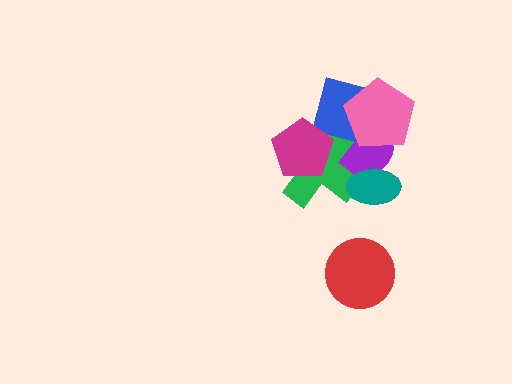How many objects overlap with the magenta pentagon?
3 objects overlap with the magenta pentagon.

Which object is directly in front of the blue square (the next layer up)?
The pink pentagon is directly in front of the blue square.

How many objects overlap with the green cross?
4 objects overlap with the green cross.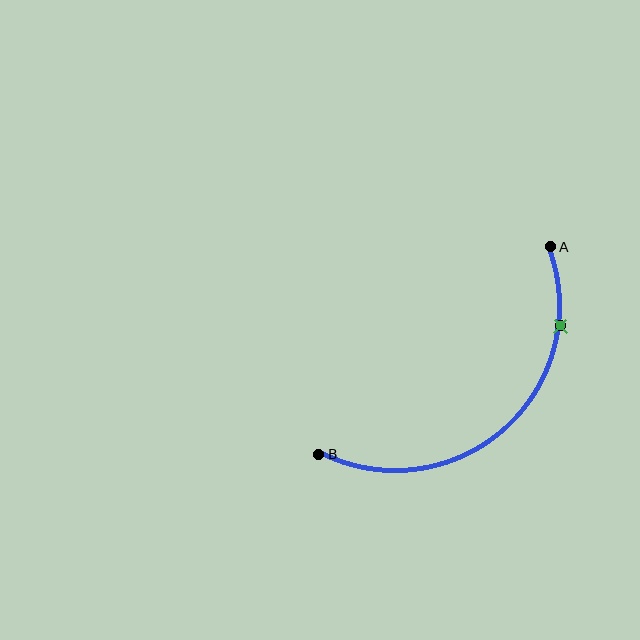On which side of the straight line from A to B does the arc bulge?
The arc bulges below and to the right of the straight line connecting A and B.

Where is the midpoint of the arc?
The arc midpoint is the point on the curve farthest from the straight line joining A and B. It sits below and to the right of that line.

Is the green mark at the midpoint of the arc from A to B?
No. The green mark lies on the arc but is closer to endpoint A. The arc midpoint would be at the point on the curve equidistant along the arc from both A and B.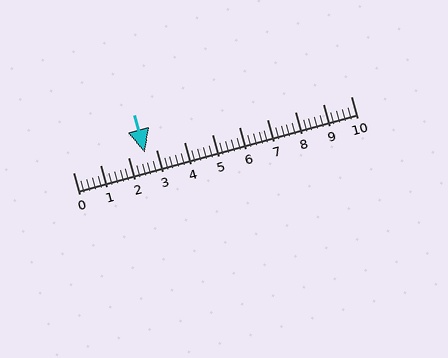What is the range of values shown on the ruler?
The ruler shows values from 0 to 10.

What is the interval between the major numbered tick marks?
The major tick marks are spaced 1 units apart.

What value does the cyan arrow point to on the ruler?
The cyan arrow points to approximately 2.6.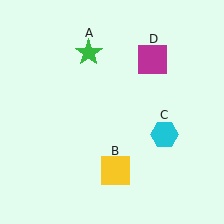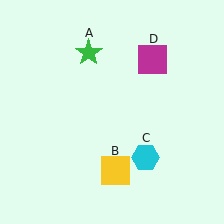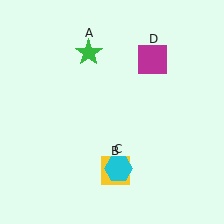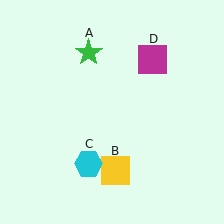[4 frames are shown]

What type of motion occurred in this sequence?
The cyan hexagon (object C) rotated clockwise around the center of the scene.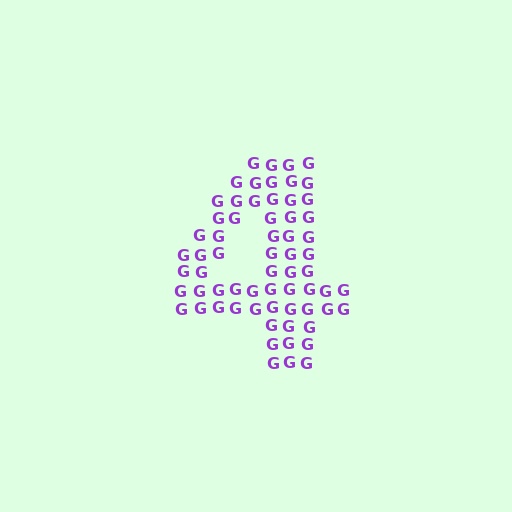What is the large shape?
The large shape is the digit 4.